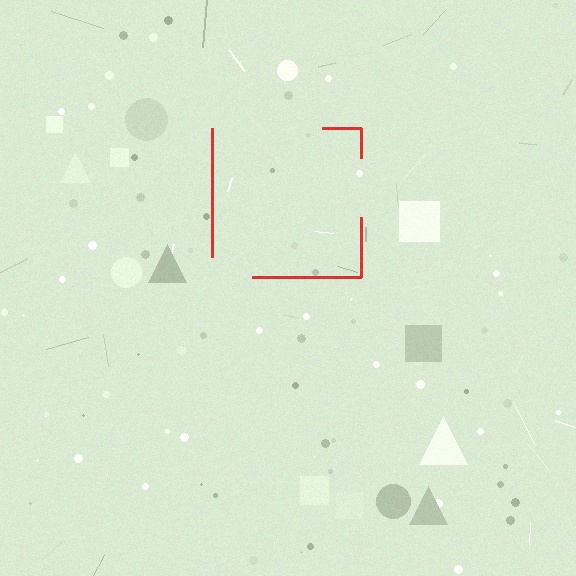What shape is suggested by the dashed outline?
The dashed outline suggests a square.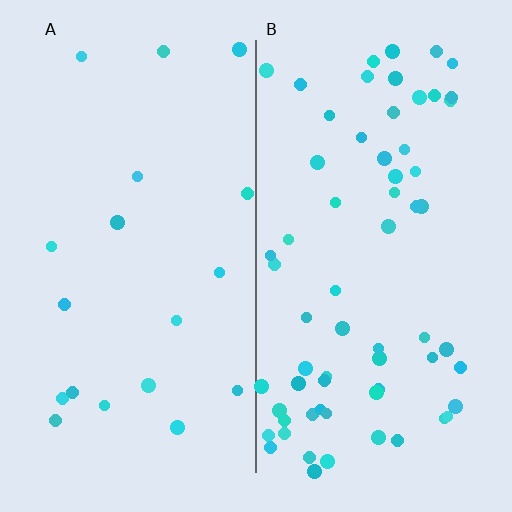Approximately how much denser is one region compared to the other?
Approximately 3.5× — region B over region A.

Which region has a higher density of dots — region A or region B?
B (the right).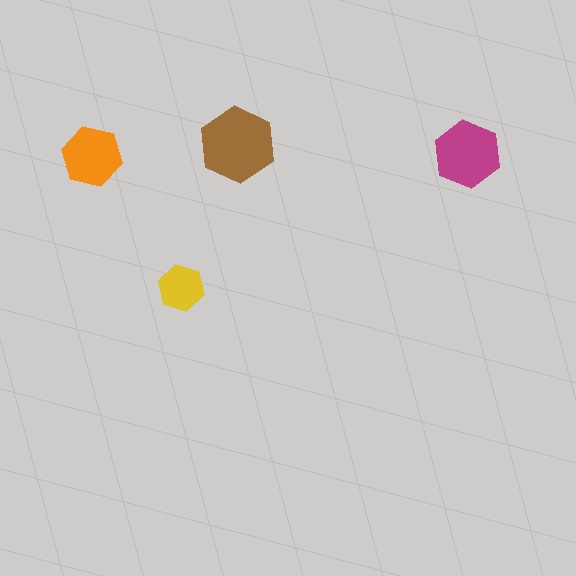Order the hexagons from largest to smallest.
the brown one, the magenta one, the orange one, the yellow one.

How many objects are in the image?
There are 4 objects in the image.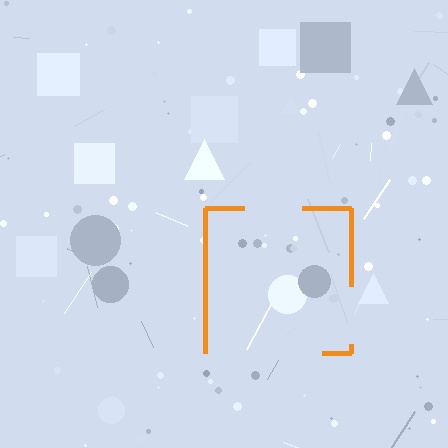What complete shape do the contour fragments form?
The contour fragments form a square.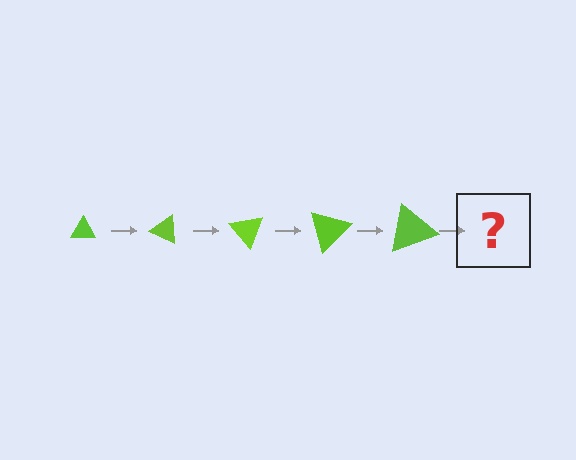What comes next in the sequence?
The next element should be a triangle, larger than the previous one and rotated 125 degrees from the start.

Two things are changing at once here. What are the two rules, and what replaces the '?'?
The two rules are that the triangle grows larger each step and it rotates 25 degrees each step. The '?' should be a triangle, larger than the previous one and rotated 125 degrees from the start.